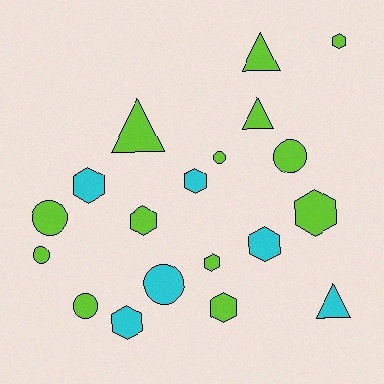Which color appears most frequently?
Lime, with 13 objects.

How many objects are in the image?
There are 19 objects.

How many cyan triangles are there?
There is 1 cyan triangle.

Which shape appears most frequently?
Hexagon, with 9 objects.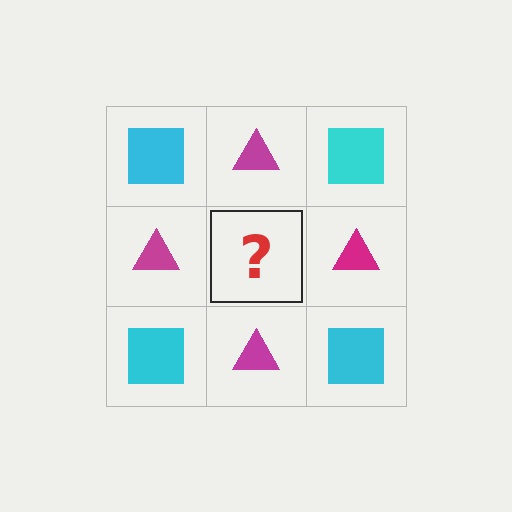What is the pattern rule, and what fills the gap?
The rule is that it alternates cyan square and magenta triangle in a checkerboard pattern. The gap should be filled with a cyan square.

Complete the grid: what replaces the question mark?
The question mark should be replaced with a cyan square.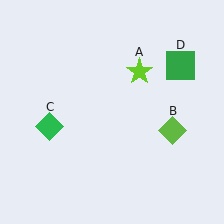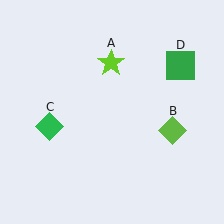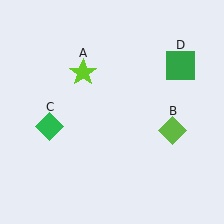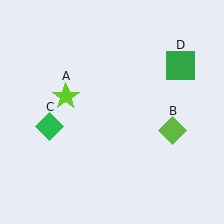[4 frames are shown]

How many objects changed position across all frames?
1 object changed position: lime star (object A).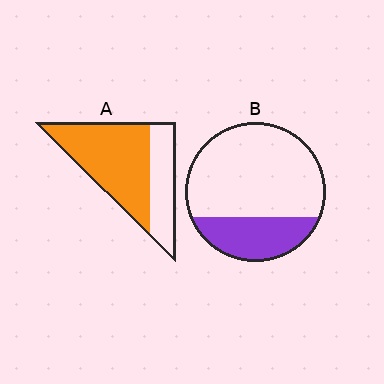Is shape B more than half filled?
No.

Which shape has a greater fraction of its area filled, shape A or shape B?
Shape A.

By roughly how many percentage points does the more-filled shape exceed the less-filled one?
By roughly 40 percentage points (A over B).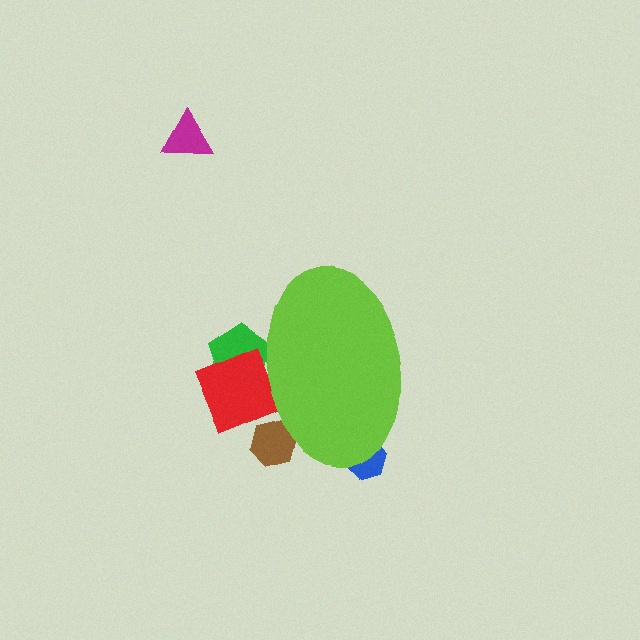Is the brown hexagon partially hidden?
Yes, the brown hexagon is partially hidden behind the lime ellipse.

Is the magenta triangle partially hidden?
No, the magenta triangle is fully visible.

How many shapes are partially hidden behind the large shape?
4 shapes are partially hidden.